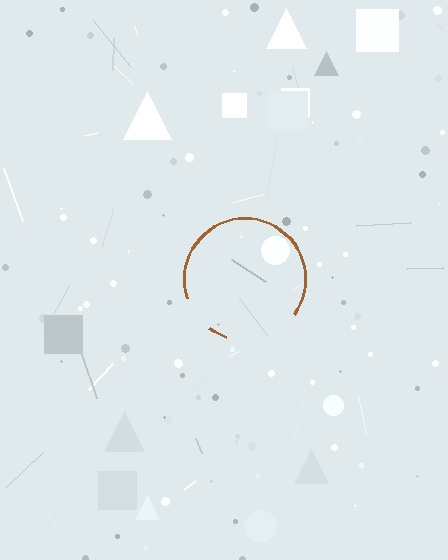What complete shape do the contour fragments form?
The contour fragments form a circle.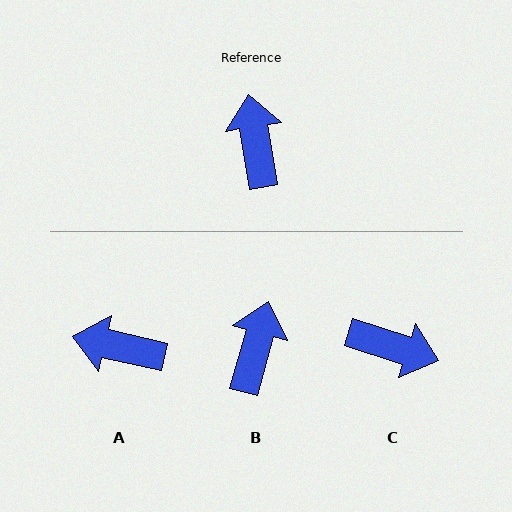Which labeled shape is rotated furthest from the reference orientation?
C, about 117 degrees away.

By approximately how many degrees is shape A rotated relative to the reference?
Approximately 68 degrees counter-clockwise.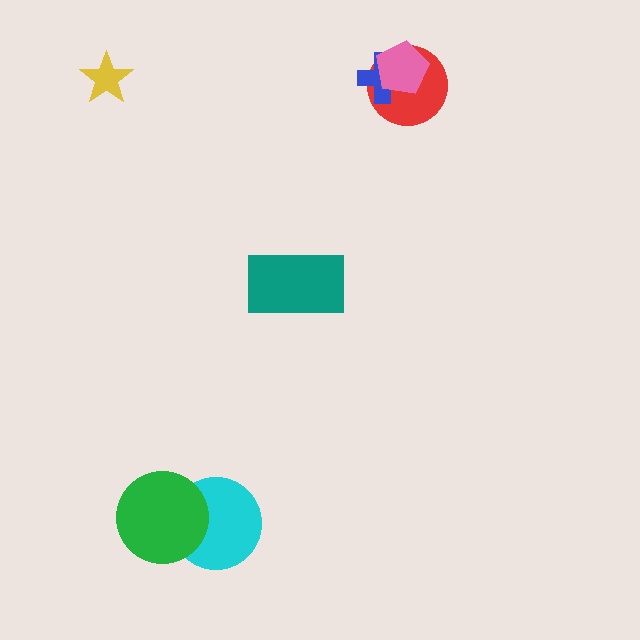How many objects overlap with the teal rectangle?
0 objects overlap with the teal rectangle.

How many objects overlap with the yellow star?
0 objects overlap with the yellow star.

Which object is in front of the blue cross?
The pink pentagon is in front of the blue cross.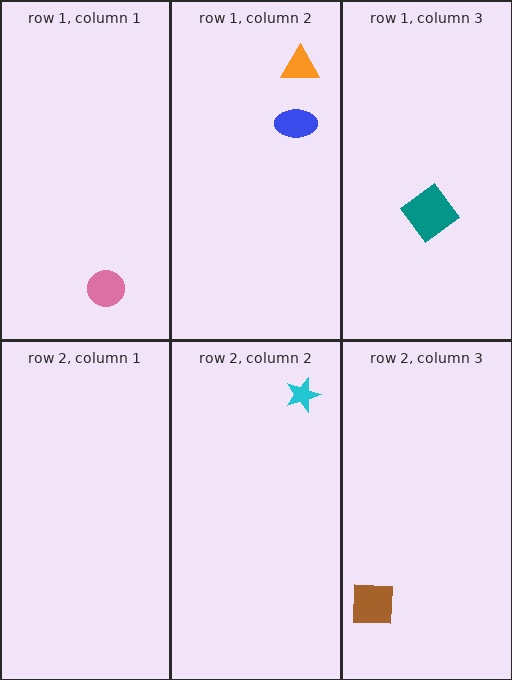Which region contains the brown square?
The row 2, column 3 region.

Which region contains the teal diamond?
The row 1, column 3 region.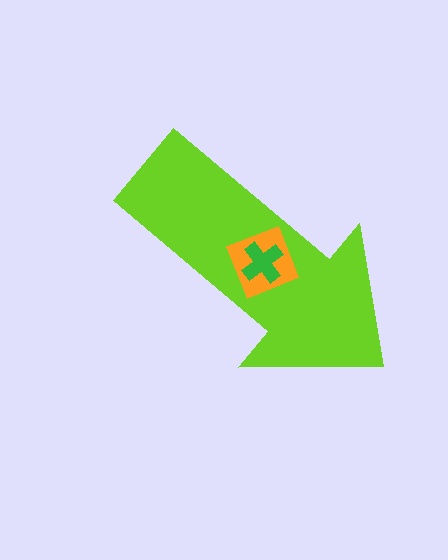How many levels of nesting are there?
3.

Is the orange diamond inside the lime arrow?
Yes.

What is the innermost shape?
The green cross.